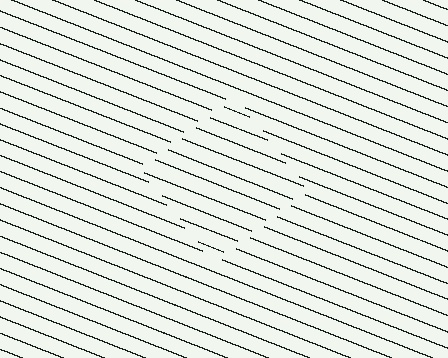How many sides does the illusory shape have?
4 sides — the line-ends trace a square.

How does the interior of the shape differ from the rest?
The interior of the shape contains the same grating, shifted by half a period — the contour is defined by the phase discontinuity where line-ends from the inner and outer gratings abut.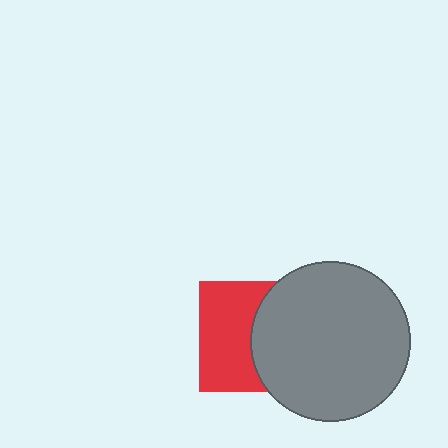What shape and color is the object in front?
The object in front is a gray circle.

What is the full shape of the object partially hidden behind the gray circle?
The partially hidden object is a red square.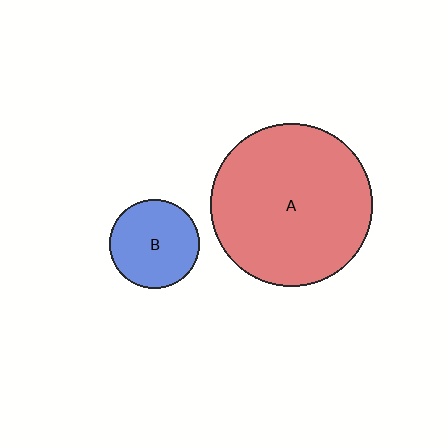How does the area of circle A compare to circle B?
Approximately 3.3 times.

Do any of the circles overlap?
No, none of the circles overlap.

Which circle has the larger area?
Circle A (red).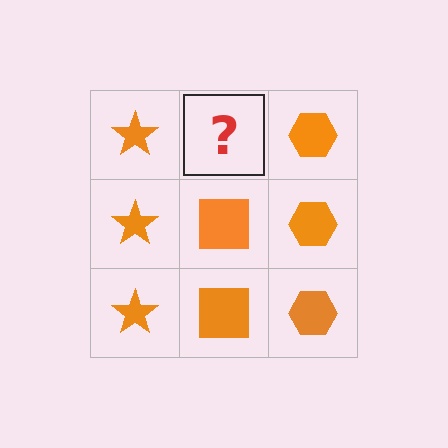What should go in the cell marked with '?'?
The missing cell should contain an orange square.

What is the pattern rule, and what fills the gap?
The rule is that each column has a consistent shape. The gap should be filled with an orange square.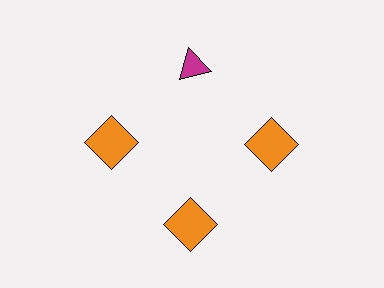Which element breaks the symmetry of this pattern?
The magenta triangle at roughly the 12 o'clock position breaks the symmetry. All other shapes are orange squares.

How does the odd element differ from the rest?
It differs in both color (magenta instead of orange) and shape (triangle instead of square).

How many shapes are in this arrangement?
There are 4 shapes arranged in a ring pattern.